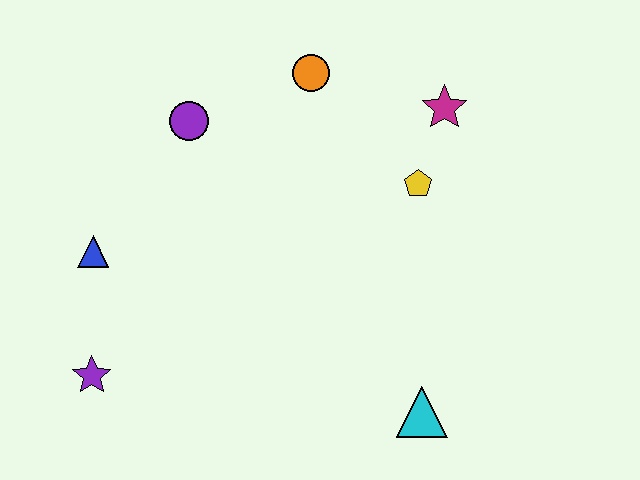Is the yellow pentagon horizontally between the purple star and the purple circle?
No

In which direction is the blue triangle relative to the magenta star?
The blue triangle is to the left of the magenta star.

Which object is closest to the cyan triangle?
The yellow pentagon is closest to the cyan triangle.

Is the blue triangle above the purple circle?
No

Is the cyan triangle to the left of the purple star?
No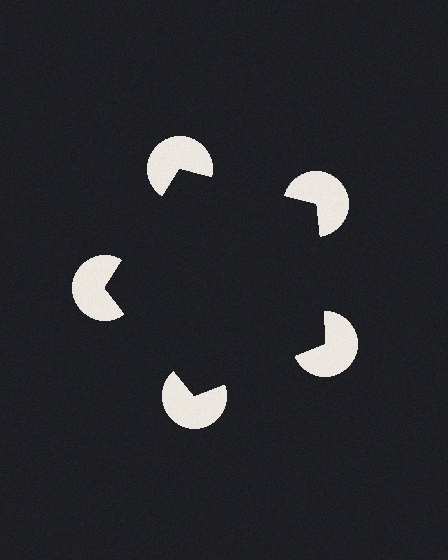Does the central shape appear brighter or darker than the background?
It typically appears slightly darker than the background, even though no actual brightness change is drawn.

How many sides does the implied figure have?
5 sides.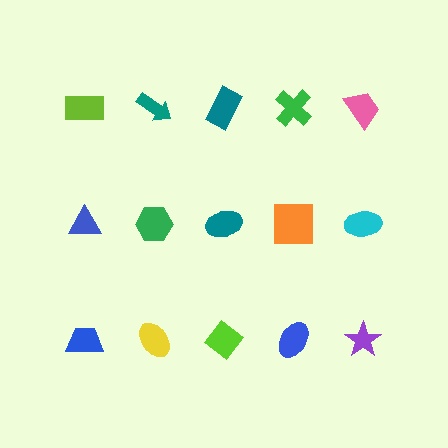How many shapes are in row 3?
5 shapes.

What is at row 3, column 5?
A purple star.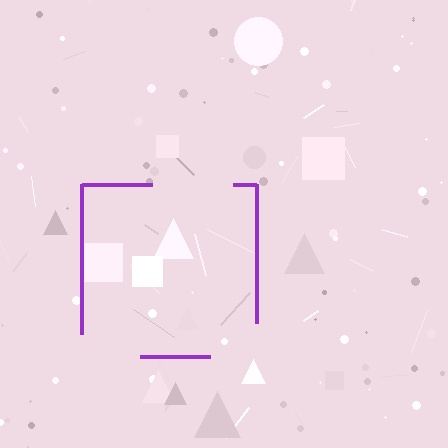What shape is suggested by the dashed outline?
The dashed outline suggests a square.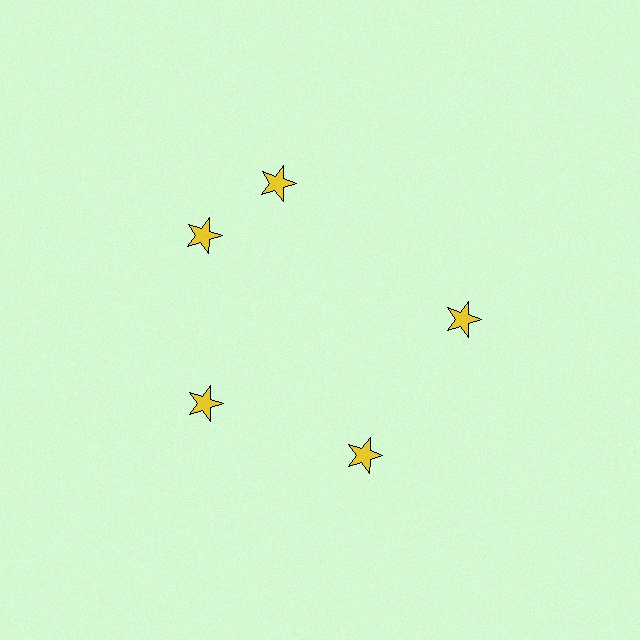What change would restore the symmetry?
The symmetry would be restored by rotating it back into even spacing with its neighbors so that all 5 stars sit at equal angles and equal distance from the center.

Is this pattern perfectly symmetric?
No. The 5 yellow stars are arranged in a ring, but one element near the 1 o'clock position is rotated out of alignment along the ring, breaking the 5-fold rotational symmetry.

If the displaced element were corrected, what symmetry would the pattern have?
It would have 5-fold rotational symmetry — the pattern would map onto itself every 72 degrees.